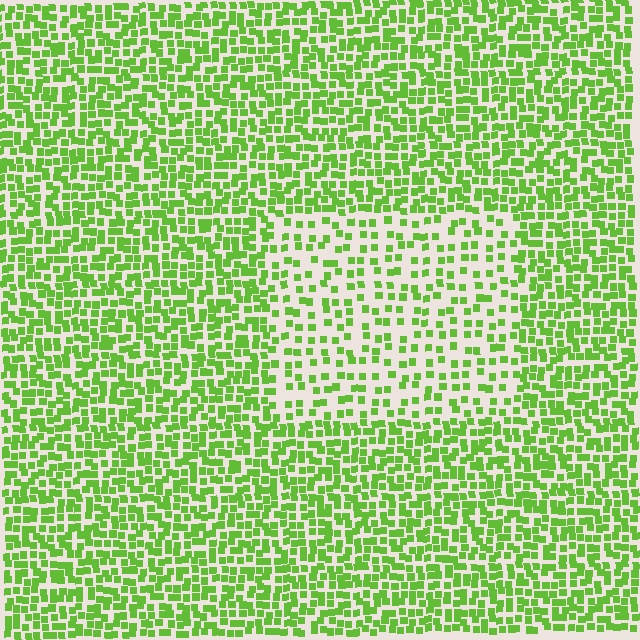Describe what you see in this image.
The image contains small lime elements arranged at two different densities. A rectangle-shaped region is visible where the elements are less densely packed than the surrounding area.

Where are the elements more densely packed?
The elements are more densely packed outside the rectangle boundary.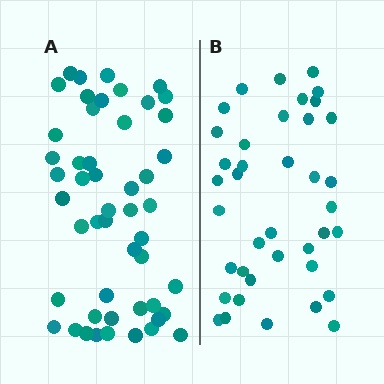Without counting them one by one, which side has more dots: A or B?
Region A (the left region) has more dots.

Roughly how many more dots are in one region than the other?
Region A has roughly 12 or so more dots than region B.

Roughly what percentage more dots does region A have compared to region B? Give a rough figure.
About 30% more.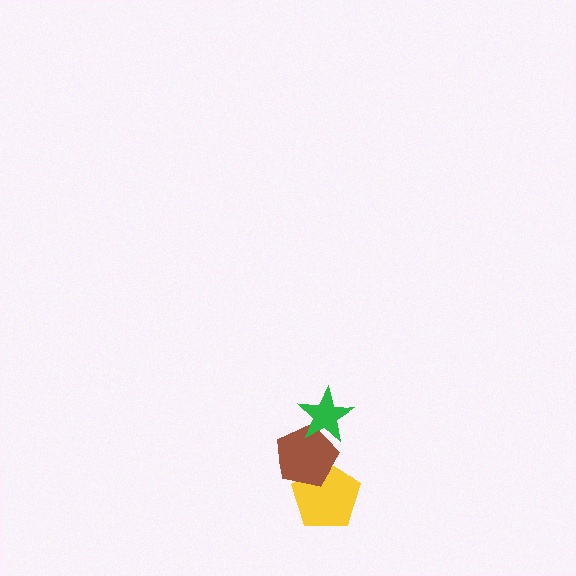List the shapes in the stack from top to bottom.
From top to bottom: the green star, the brown pentagon, the yellow pentagon.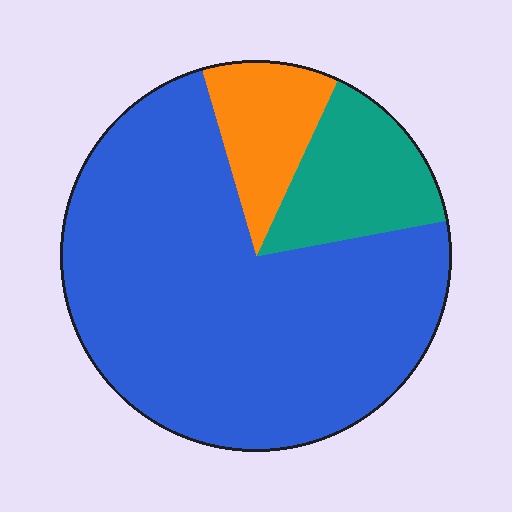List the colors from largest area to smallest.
From largest to smallest: blue, teal, orange.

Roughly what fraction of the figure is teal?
Teal covers 15% of the figure.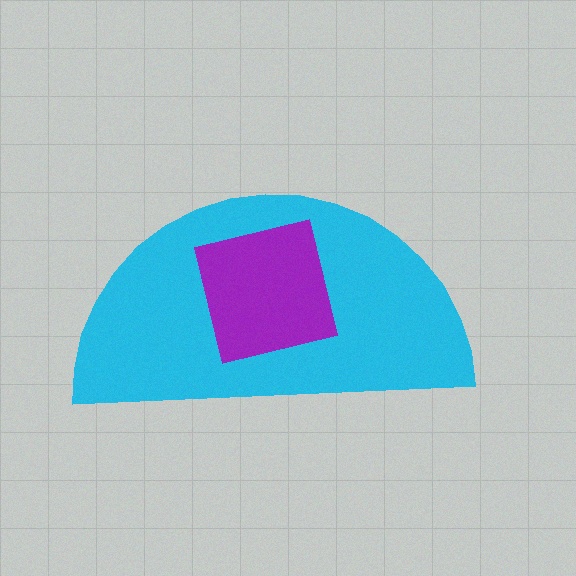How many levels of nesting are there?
2.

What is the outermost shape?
The cyan semicircle.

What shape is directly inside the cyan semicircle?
The purple square.